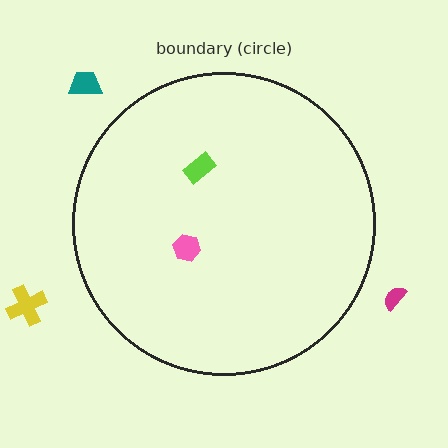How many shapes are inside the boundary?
2 inside, 3 outside.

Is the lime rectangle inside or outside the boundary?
Inside.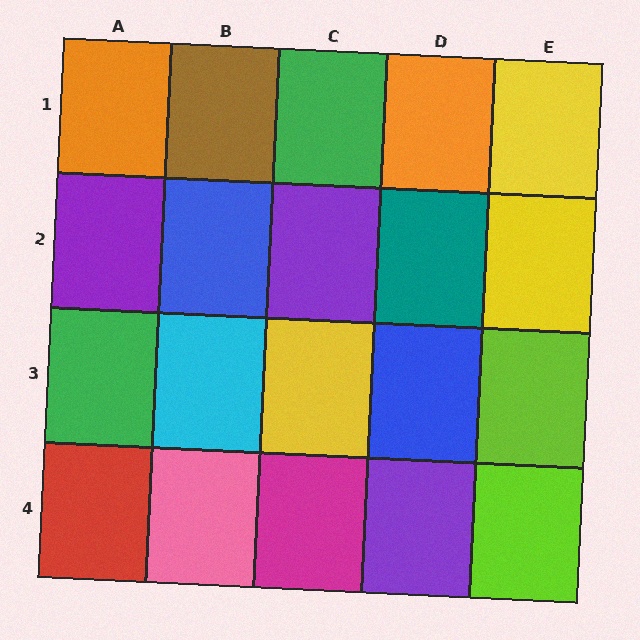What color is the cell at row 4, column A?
Red.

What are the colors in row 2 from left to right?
Purple, blue, purple, teal, yellow.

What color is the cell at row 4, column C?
Magenta.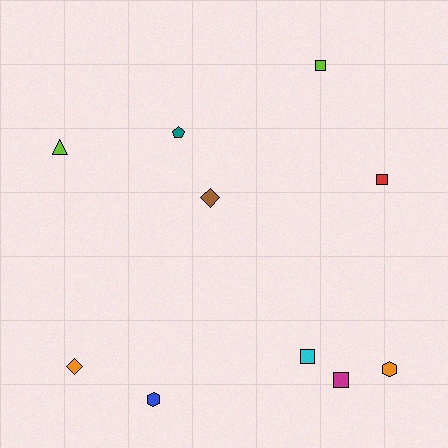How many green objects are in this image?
There are no green objects.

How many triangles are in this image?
There is 1 triangle.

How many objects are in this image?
There are 10 objects.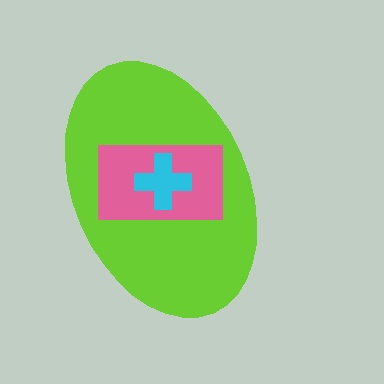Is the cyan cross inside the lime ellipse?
Yes.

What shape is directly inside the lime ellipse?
The pink rectangle.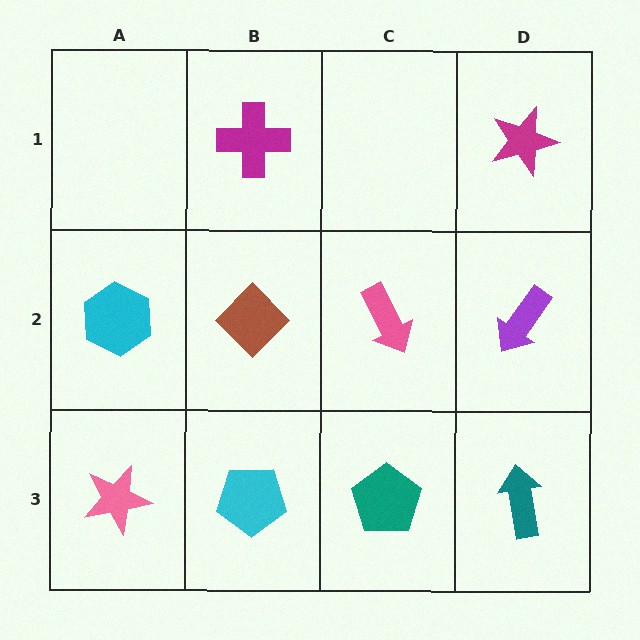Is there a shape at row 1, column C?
No, that cell is empty.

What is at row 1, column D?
A magenta star.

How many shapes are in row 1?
2 shapes.